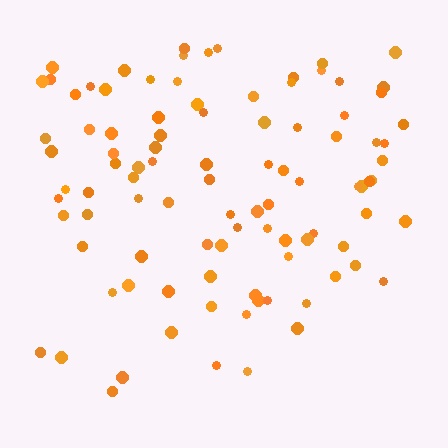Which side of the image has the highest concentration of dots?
The top.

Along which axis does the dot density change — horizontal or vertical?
Vertical.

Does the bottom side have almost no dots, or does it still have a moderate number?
Still a moderate number, just noticeably fewer than the top.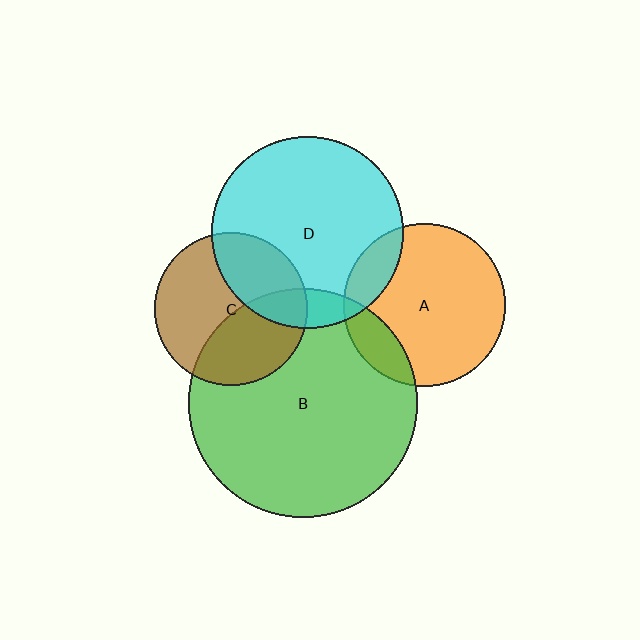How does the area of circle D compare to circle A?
Approximately 1.4 times.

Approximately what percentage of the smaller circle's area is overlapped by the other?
Approximately 10%.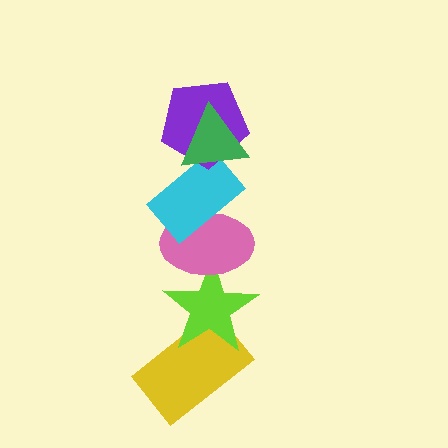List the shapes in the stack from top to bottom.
From top to bottom: the green triangle, the purple pentagon, the cyan rectangle, the pink ellipse, the lime star, the yellow rectangle.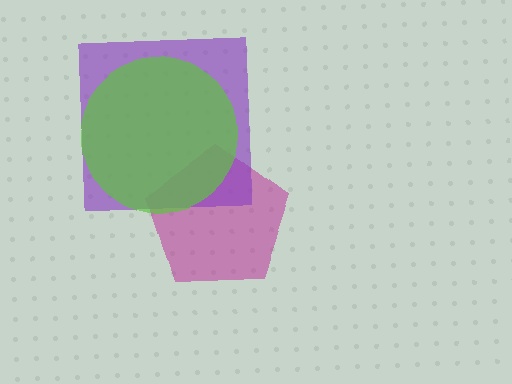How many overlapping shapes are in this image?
There are 3 overlapping shapes in the image.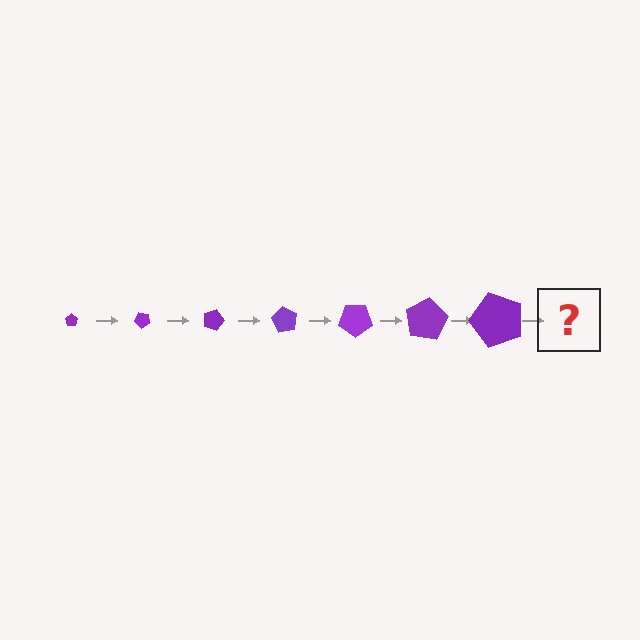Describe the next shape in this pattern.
It should be a pentagon, larger than the previous one and rotated 315 degrees from the start.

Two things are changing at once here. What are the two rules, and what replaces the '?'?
The two rules are that the pentagon grows larger each step and it rotates 45 degrees each step. The '?' should be a pentagon, larger than the previous one and rotated 315 degrees from the start.